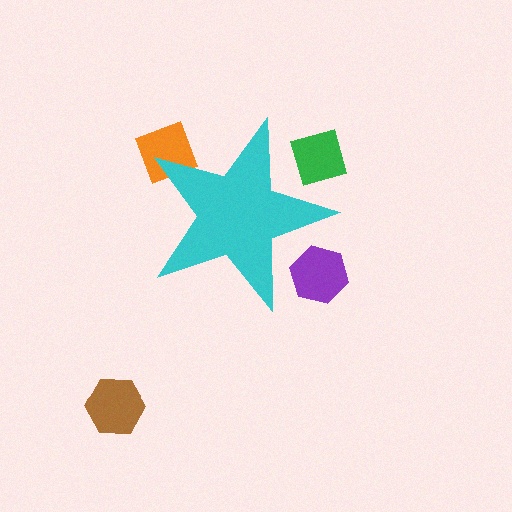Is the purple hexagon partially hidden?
Yes, the purple hexagon is partially hidden behind the cyan star.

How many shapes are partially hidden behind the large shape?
3 shapes are partially hidden.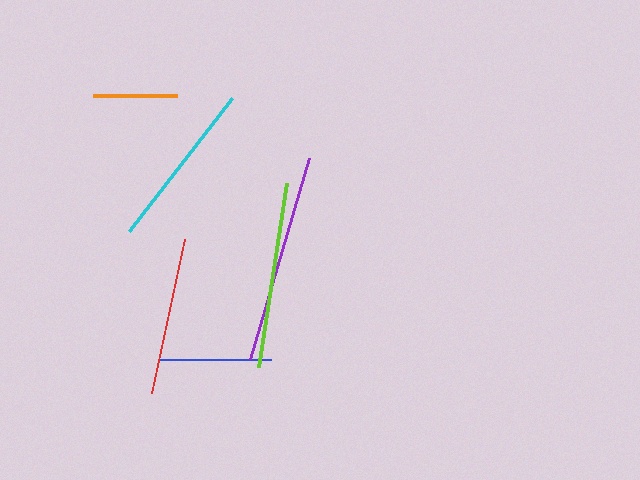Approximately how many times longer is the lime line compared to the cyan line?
The lime line is approximately 1.1 times the length of the cyan line.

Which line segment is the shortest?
The orange line is the shortest at approximately 84 pixels.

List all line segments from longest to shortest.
From longest to shortest: purple, lime, cyan, red, blue, orange.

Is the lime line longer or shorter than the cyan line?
The lime line is longer than the cyan line.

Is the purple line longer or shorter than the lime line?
The purple line is longer than the lime line.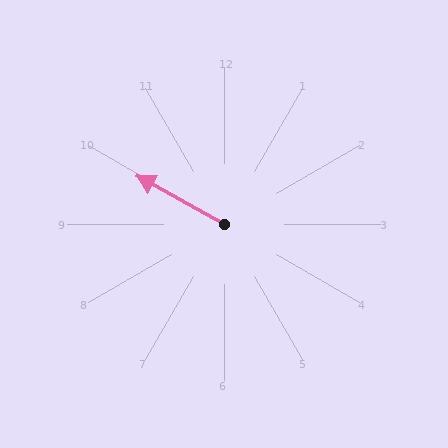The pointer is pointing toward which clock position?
Roughly 10 o'clock.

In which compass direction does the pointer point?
Northwest.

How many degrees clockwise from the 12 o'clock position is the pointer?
Approximately 299 degrees.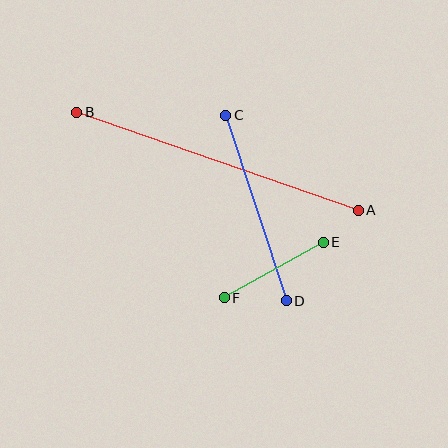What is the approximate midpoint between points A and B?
The midpoint is at approximately (218, 161) pixels.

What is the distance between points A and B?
The distance is approximately 298 pixels.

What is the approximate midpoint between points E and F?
The midpoint is at approximately (274, 270) pixels.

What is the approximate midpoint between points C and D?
The midpoint is at approximately (256, 208) pixels.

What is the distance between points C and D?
The distance is approximately 196 pixels.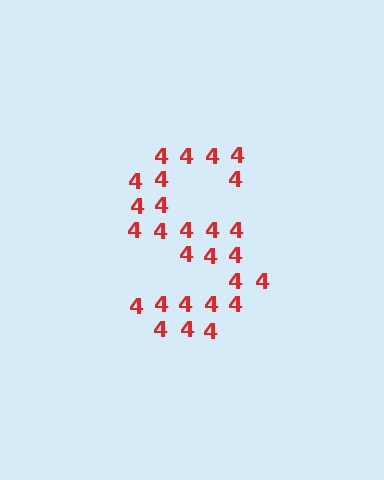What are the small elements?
The small elements are digit 4's.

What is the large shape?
The large shape is the letter S.